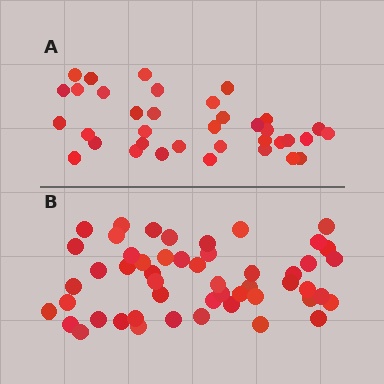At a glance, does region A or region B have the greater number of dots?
Region B (the bottom region) has more dots.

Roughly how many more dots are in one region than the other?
Region B has approximately 15 more dots than region A.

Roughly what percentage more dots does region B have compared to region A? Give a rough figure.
About 40% more.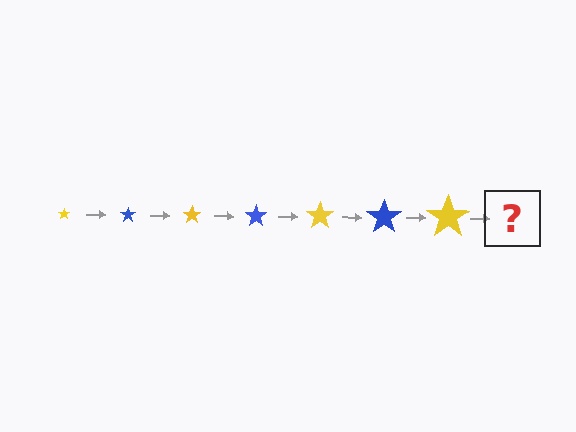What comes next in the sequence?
The next element should be a blue star, larger than the previous one.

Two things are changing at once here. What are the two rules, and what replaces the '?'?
The two rules are that the star grows larger each step and the color cycles through yellow and blue. The '?' should be a blue star, larger than the previous one.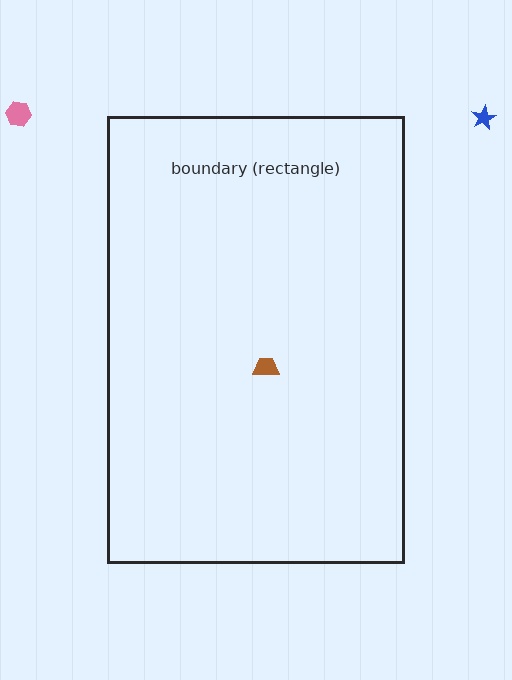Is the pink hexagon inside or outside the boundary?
Outside.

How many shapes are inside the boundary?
1 inside, 2 outside.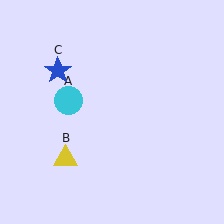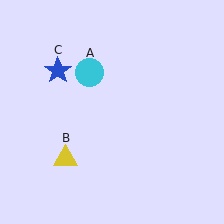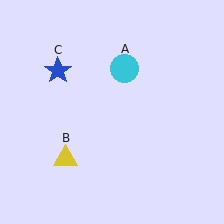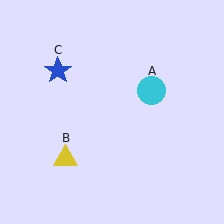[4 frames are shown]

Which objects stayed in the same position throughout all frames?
Yellow triangle (object B) and blue star (object C) remained stationary.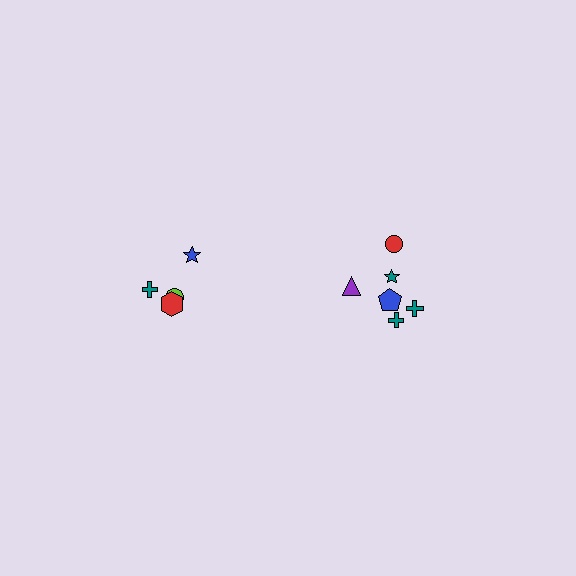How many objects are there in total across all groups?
There are 10 objects.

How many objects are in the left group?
There are 4 objects.